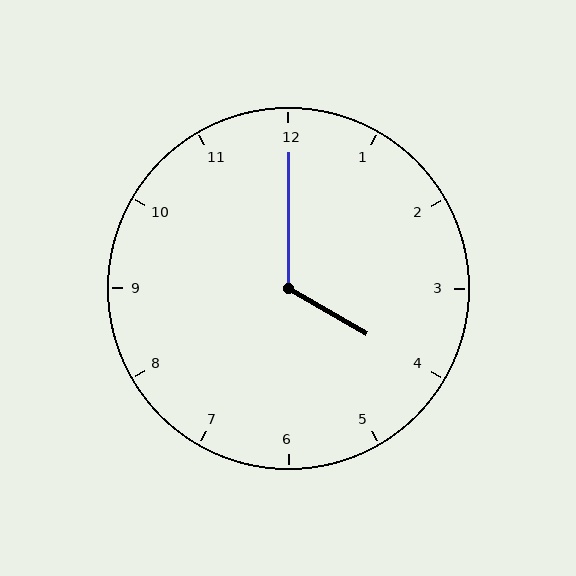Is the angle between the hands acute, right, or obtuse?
It is obtuse.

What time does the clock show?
4:00.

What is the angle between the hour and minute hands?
Approximately 120 degrees.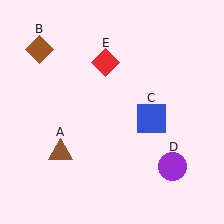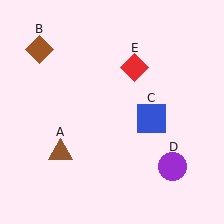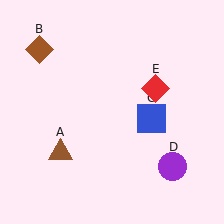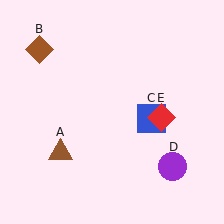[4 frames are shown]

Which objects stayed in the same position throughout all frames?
Brown triangle (object A) and brown diamond (object B) and blue square (object C) and purple circle (object D) remained stationary.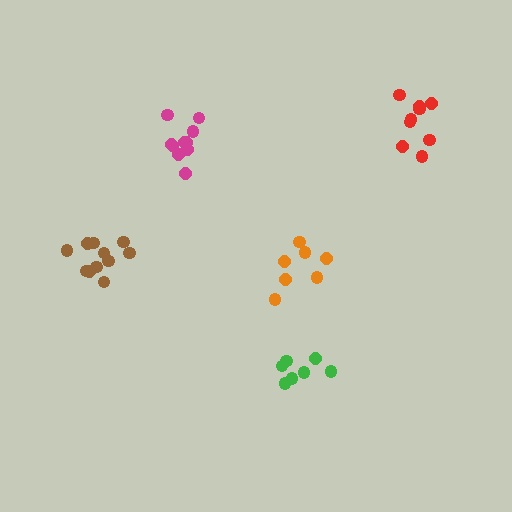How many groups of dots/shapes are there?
There are 5 groups.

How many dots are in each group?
Group 1: 9 dots, Group 2: 11 dots, Group 3: 7 dots, Group 4: 7 dots, Group 5: 10 dots (44 total).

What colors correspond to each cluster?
The clusters are colored: red, brown, orange, green, magenta.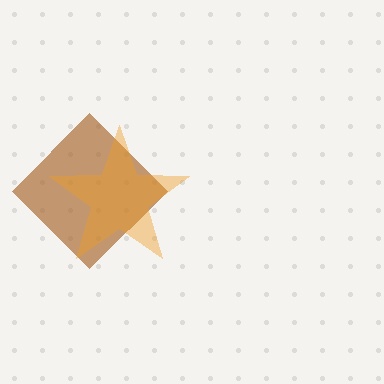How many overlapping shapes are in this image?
There are 2 overlapping shapes in the image.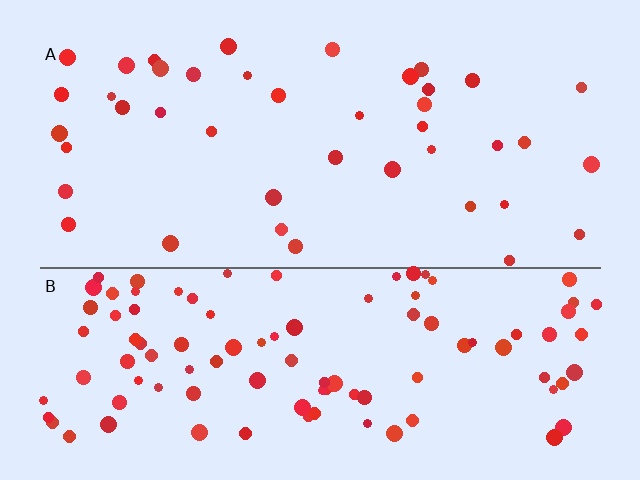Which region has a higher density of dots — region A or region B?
B (the bottom).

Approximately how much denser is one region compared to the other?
Approximately 2.5× — region B over region A.